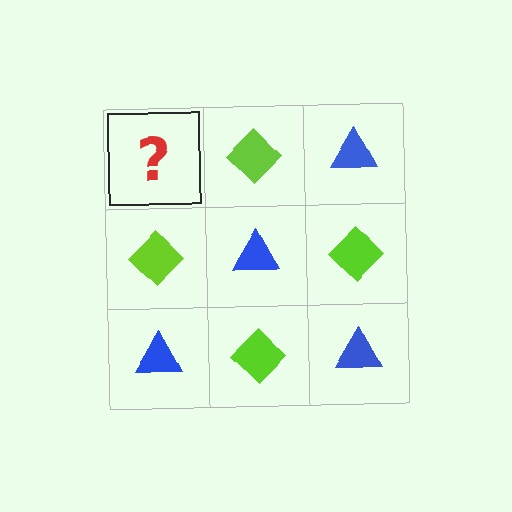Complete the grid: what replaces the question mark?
The question mark should be replaced with a blue triangle.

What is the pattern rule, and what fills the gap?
The rule is that it alternates blue triangle and lime diamond in a checkerboard pattern. The gap should be filled with a blue triangle.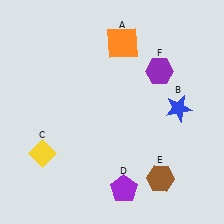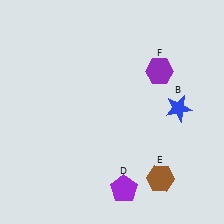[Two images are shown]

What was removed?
The orange square (A), the yellow diamond (C) were removed in Image 2.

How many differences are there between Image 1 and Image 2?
There are 2 differences between the two images.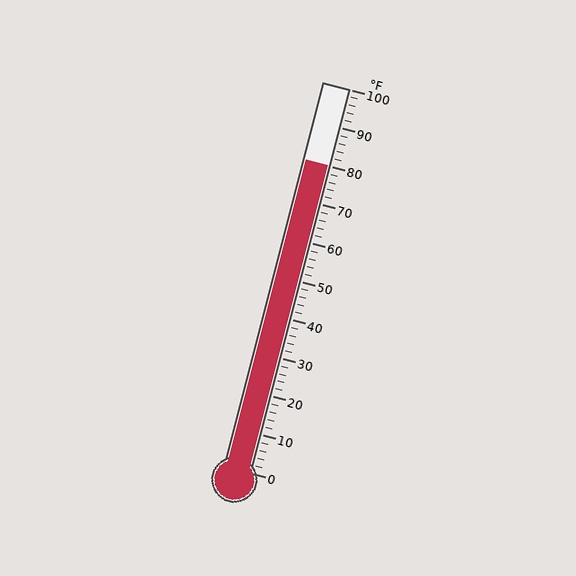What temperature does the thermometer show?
The thermometer shows approximately 80°F.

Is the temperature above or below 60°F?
The temperature is above 60°F.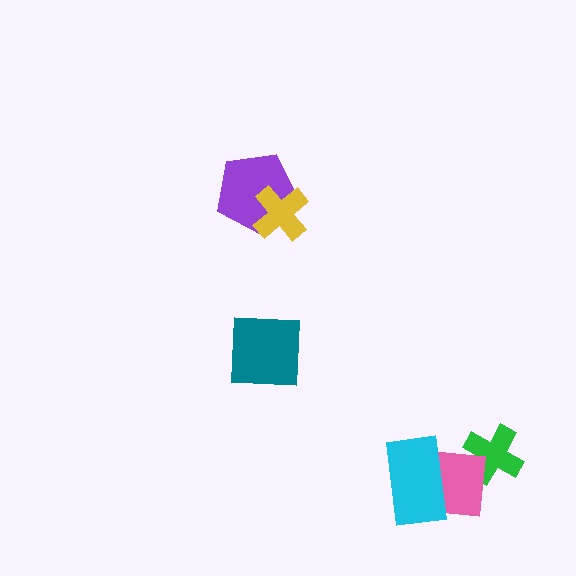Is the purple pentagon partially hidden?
Yes, it is partially covered by another shape.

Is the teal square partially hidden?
No, no other shape covers it.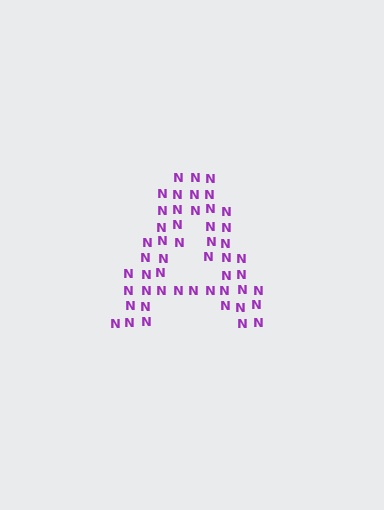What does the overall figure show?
The overall figure shows the letter A.